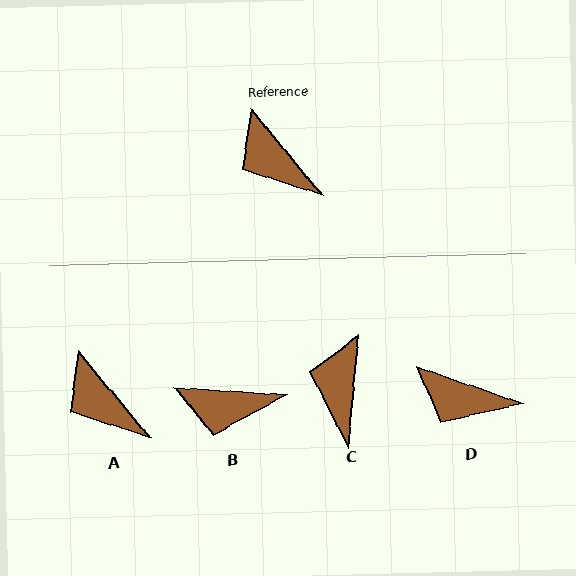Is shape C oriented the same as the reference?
No, it is off by about 45 degrees.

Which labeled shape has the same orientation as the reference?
A.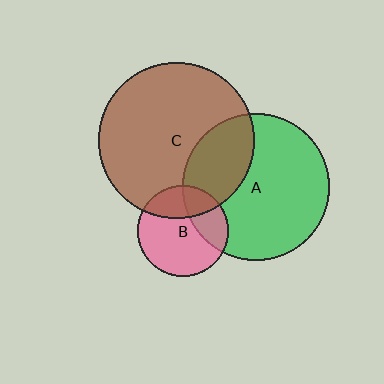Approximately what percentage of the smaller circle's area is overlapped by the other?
Approximately 25%.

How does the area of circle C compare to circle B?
Approximately 2.9 times.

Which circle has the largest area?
Circle C (brown).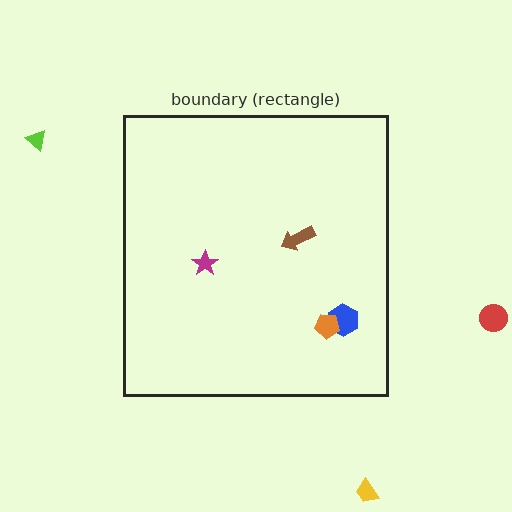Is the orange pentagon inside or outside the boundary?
Inside.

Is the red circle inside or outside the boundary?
Outside.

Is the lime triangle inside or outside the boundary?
Outside.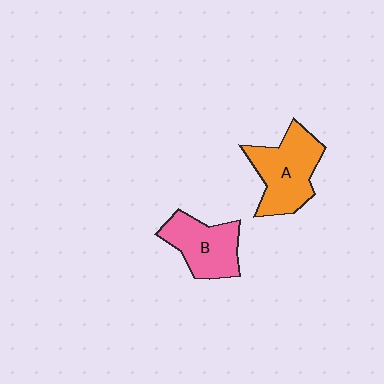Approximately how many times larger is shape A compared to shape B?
Approximately 1.2 times.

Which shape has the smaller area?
Shape B (pink).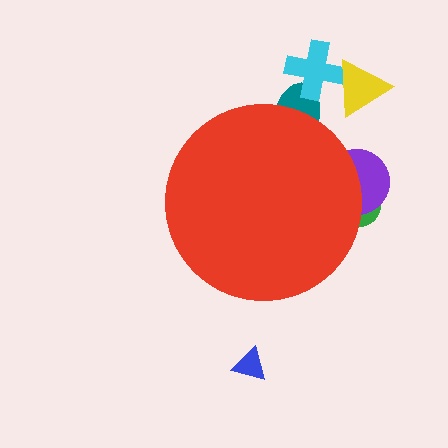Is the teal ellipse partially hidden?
Yes, the teal ellipse is partially hidden behind the red circle.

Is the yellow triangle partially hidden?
No, the yellow triangle is fully visible.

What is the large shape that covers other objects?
A red circle.